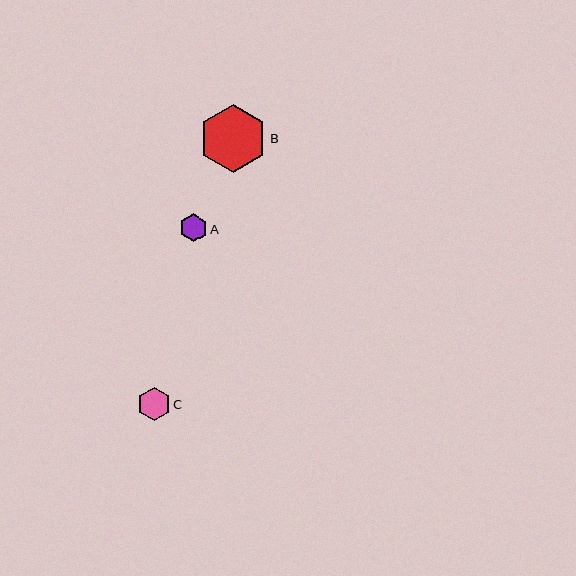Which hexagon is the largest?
Hexagon B is the largest with a size of approximately 68 pixels.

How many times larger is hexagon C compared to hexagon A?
Hexagon C is approximately 1.2 times the size of hexagon A.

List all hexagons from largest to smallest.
From largest to smallest: B, C, A.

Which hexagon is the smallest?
Hexagon A is the smallest with a size of approximately 28 pixels.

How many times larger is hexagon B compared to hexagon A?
Hexagon B is approximately 2.5 times the size of hexagon A.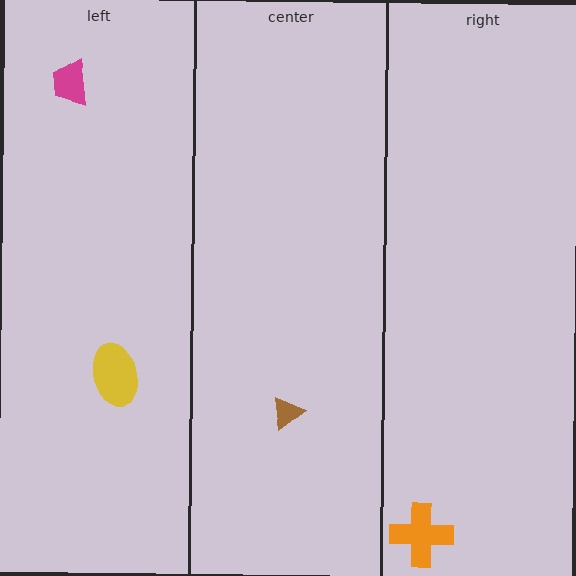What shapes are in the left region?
The yellow ellipse, the magenta trapezoid.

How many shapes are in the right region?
1.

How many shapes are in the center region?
1.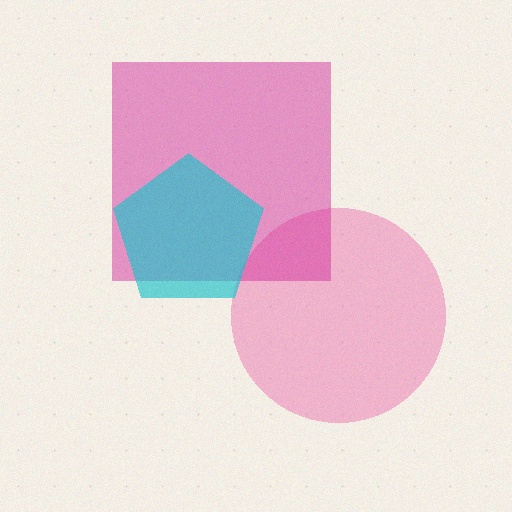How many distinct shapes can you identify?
There are 3 distinct shapes: a pink circle, a magenta square, a cyan pentagon.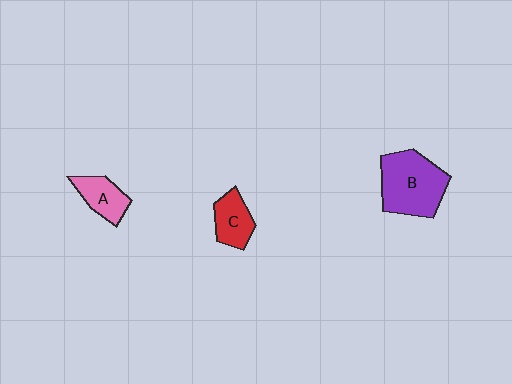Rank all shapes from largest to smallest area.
From largest to smallest: B (purple), A (pink), C (red).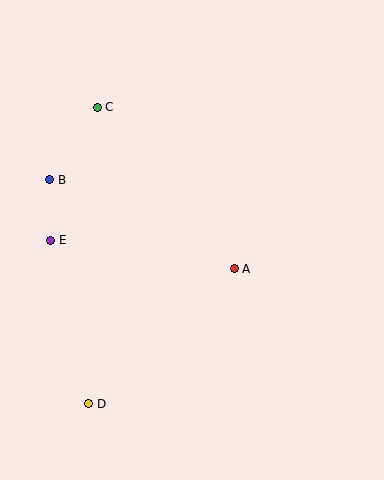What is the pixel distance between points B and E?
The distance between B and E is 61 pixels.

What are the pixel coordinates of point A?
Point A is at (234, 269).